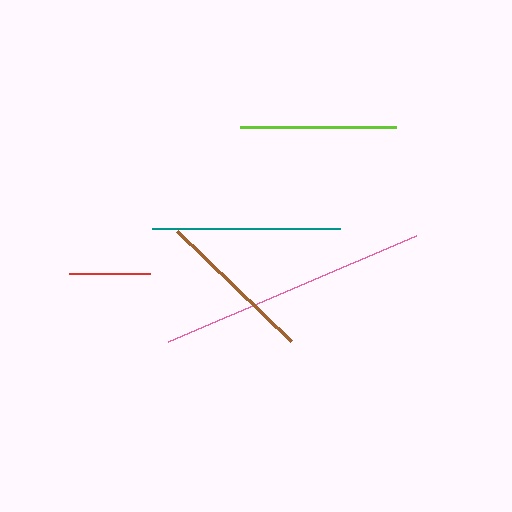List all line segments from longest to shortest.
From longest to shortest: pink, teal, brown, lime, red.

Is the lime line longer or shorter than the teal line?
The teal line is longer than the lime line.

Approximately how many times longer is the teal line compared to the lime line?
The teal line is approximately 1.2 times the length of the lime line.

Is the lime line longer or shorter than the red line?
The lime line is longer than the red line.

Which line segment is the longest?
The pink line is the longest at approximately 269 pixels.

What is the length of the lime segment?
The lime segment is approximately 156 pixels long.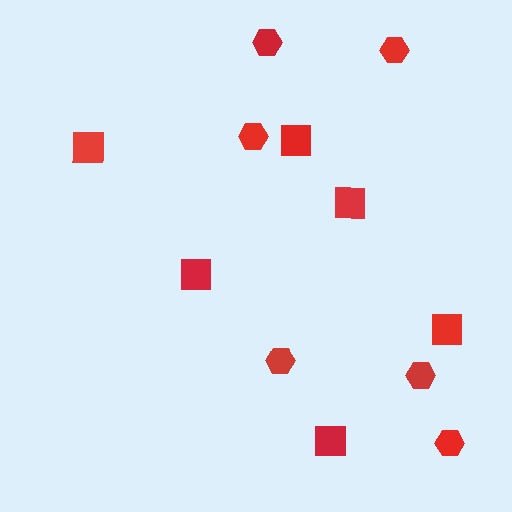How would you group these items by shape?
There are 2 groups: one group of squares (6) and one group of hexagons (6).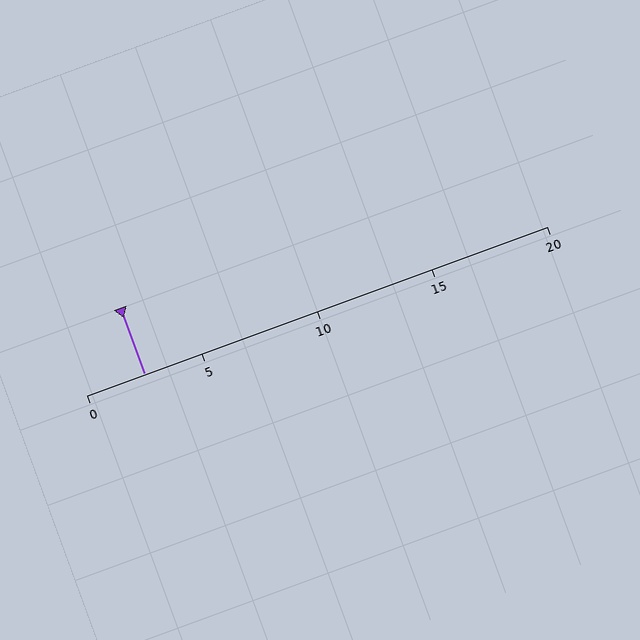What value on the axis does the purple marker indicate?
The marker indicates approximately 2.5.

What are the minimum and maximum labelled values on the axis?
The axis runs from 0 to 20.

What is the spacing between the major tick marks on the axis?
The major ticks are spaced 5 apart.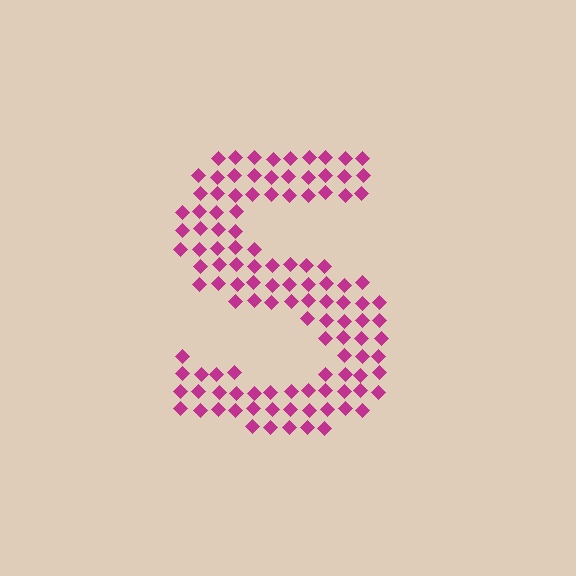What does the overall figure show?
The overall figure shows the letter S.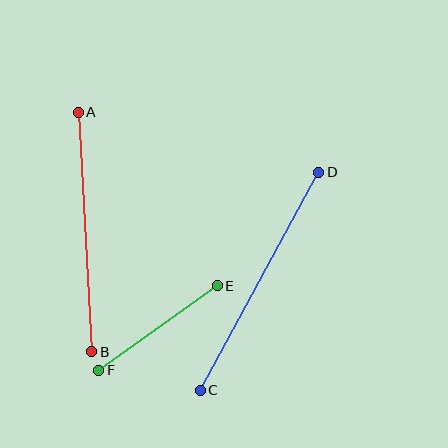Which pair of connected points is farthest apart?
Points C and D are farthest apart.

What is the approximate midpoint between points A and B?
The midpoint is at approximately (85, 232) pixels.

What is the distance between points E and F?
The distance is approximately 146 pixels.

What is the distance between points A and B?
The distance is approximately 239 pixels.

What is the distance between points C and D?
The distance is approximately 248 pixels.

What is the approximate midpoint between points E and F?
The midpoint is at approximately (158, 328) pixels.